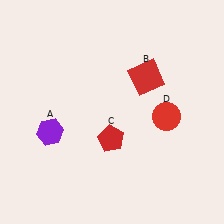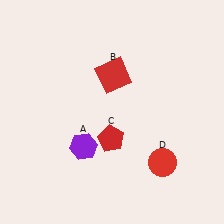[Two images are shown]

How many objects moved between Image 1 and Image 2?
3 objects moved between the two images.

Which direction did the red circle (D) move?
The red circle (D) moved down.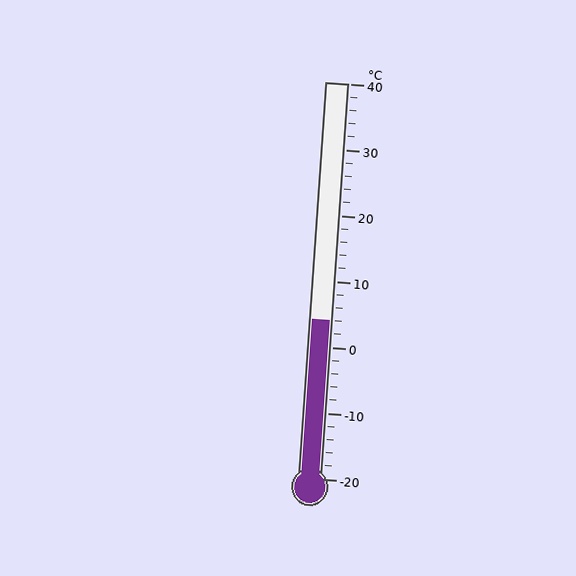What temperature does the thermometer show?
The thermometer shows approximately 4°C.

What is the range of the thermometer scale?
The thermometer scale ranges from -20°C to 40°C.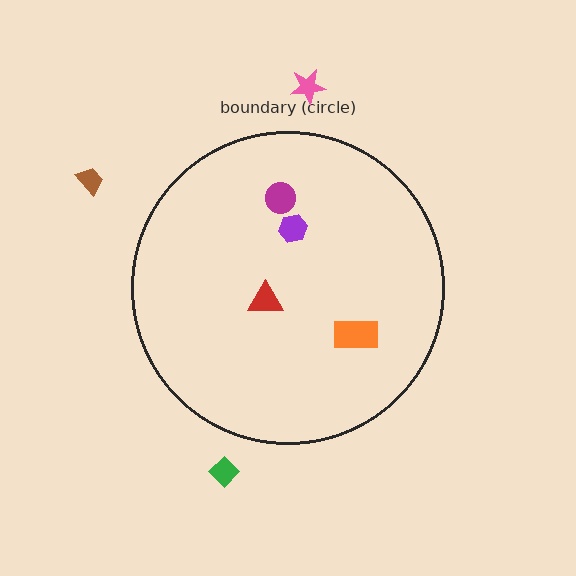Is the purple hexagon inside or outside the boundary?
Inside.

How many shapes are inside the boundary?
4 inside, 3 outside.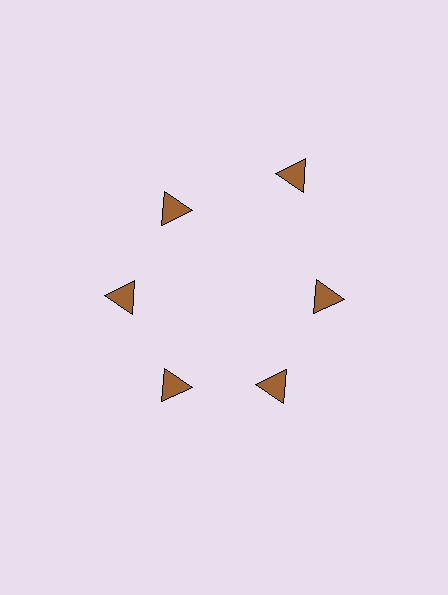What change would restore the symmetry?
The symmetry would be restored by moving it inward, back onto the ring so that all 6 triangles sit at equal angles and equal distance from the center.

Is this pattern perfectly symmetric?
No. The 6 brown triangles are arranged in a ring, but one element near the 1 o'clock position is pushed outward from the center, breaking the 6-fold rotational symmetry.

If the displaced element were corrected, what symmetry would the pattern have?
It would have 6-fold rotational symmetry — the pattern would map onto itself every 60 degrees.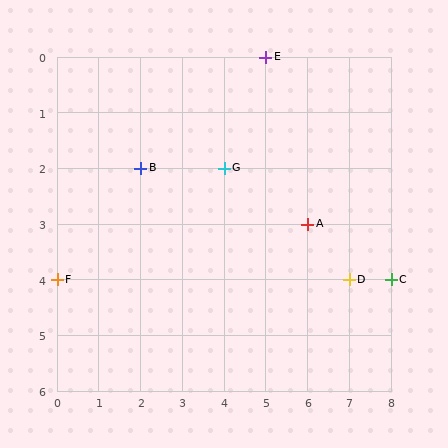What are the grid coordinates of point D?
Point D is at grid coordinates (7, 4).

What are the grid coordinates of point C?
Point C is at grid coordinates (8, 4).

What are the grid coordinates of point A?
Point A is at grid coordinates (6, 3).